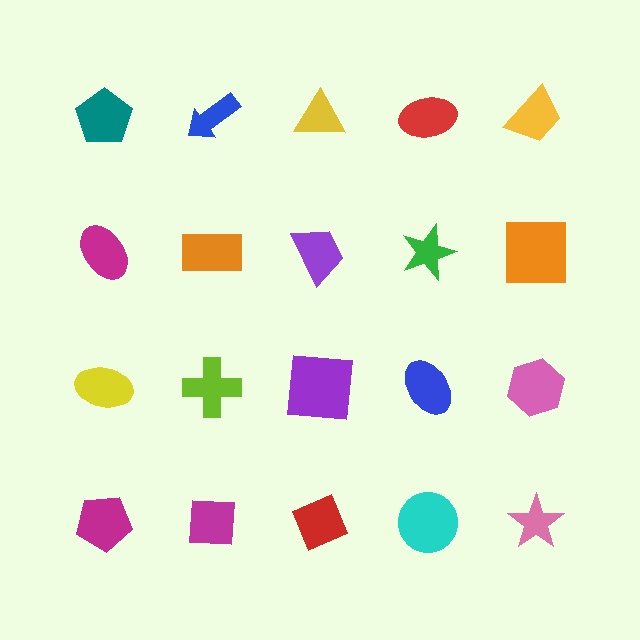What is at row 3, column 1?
A yellow ellipse.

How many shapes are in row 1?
5 shapes.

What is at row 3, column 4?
A blue ellipse.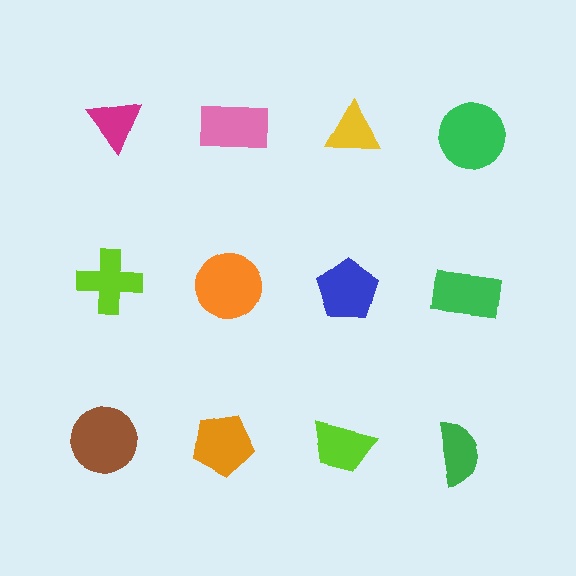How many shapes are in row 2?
4 shapes.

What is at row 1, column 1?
A magenta triangle.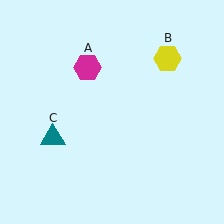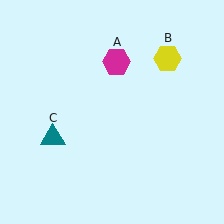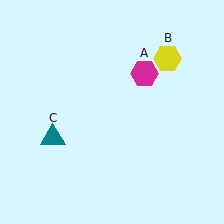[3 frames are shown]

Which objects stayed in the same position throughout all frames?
Yellow hexagon (object B) and teal triangle (object C) remained stationary.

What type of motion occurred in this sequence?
The magenta hexagon (object A) rotated clockwise around the center of the scene.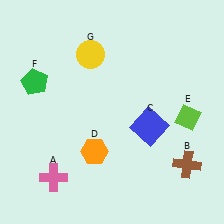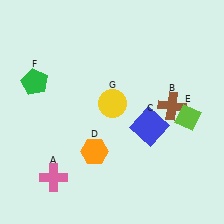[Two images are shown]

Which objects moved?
The objects that moved are: the brown cross (B), the yellow circle (G).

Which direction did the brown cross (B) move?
The brown cross (B) moved up.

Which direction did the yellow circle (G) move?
The yellow circle (G) moved down.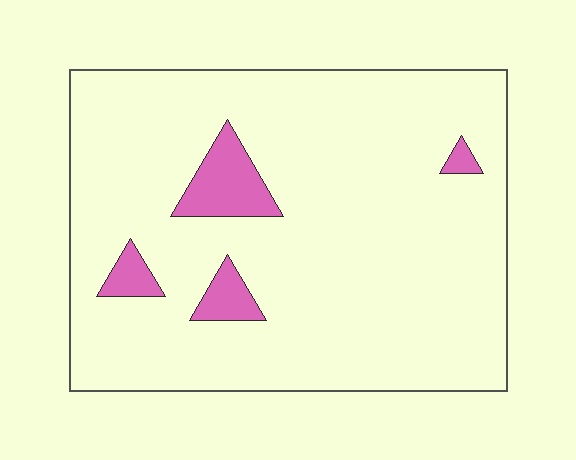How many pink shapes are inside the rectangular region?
4.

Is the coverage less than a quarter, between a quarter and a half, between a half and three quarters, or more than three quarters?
Less than a quarter.